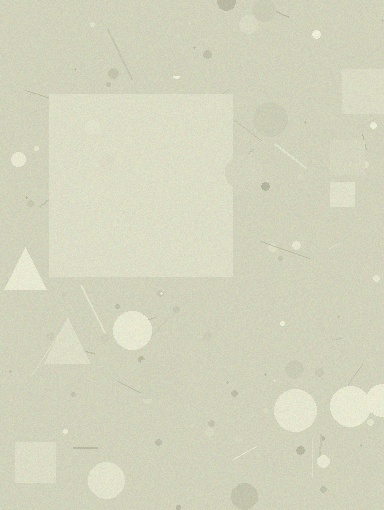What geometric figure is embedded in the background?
A square is embedded in the background.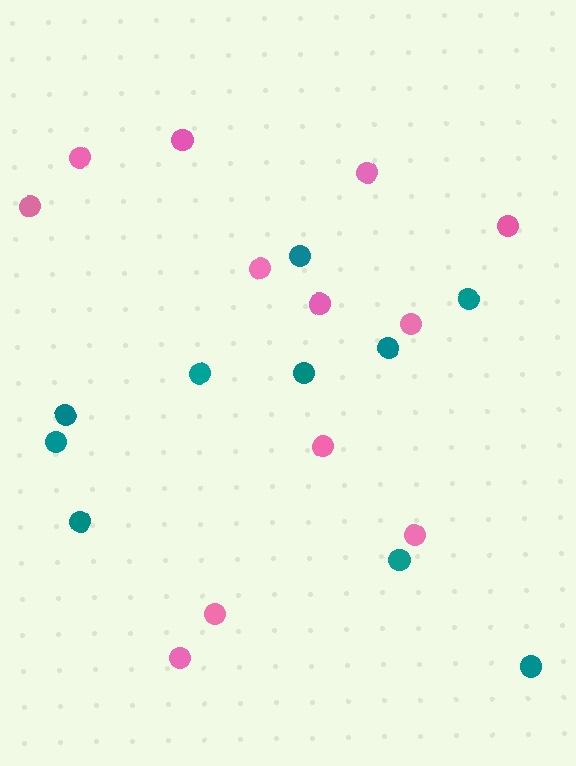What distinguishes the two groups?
There are 2 groups: one group of teal circles (10) and one group of pink circles (12).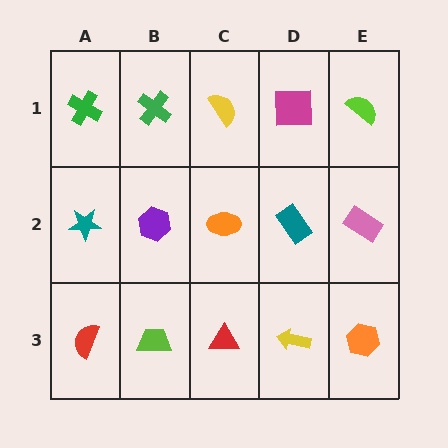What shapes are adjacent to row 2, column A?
A green cross (row 1, column A), a red semicircle (row 3, column A), a purple hexagon (row 2, column B).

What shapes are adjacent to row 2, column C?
A yellow semicircle (row 1, column C), a red triangle (row 3, column C), a purple hexagon (row 2, column B), a teal rectangle (row 2, column D).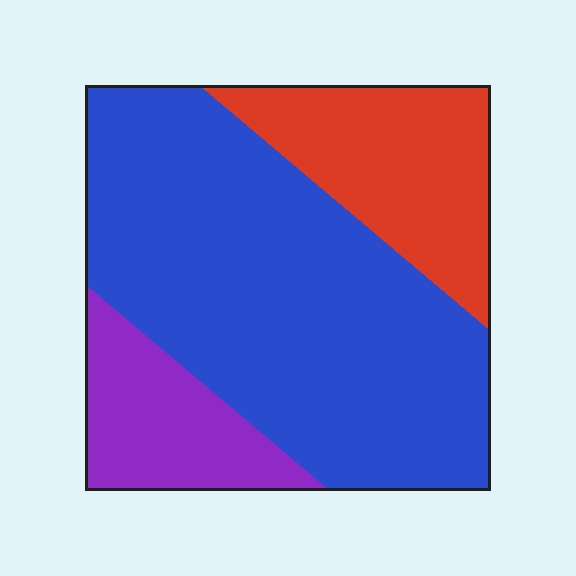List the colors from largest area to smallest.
From largest to smallest: blue, red, purple.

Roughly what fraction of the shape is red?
Red takes up between a sixth and a third of the shape.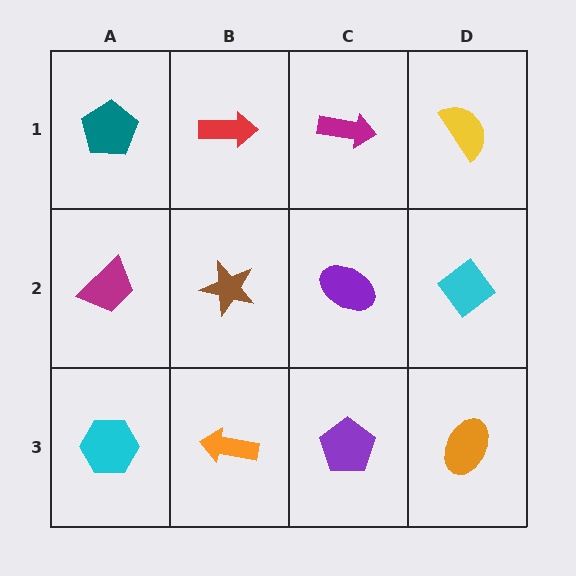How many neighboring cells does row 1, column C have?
3.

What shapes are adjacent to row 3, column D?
A cyan diamond (row 2, column D), a purple pentagon (row 3, column C).